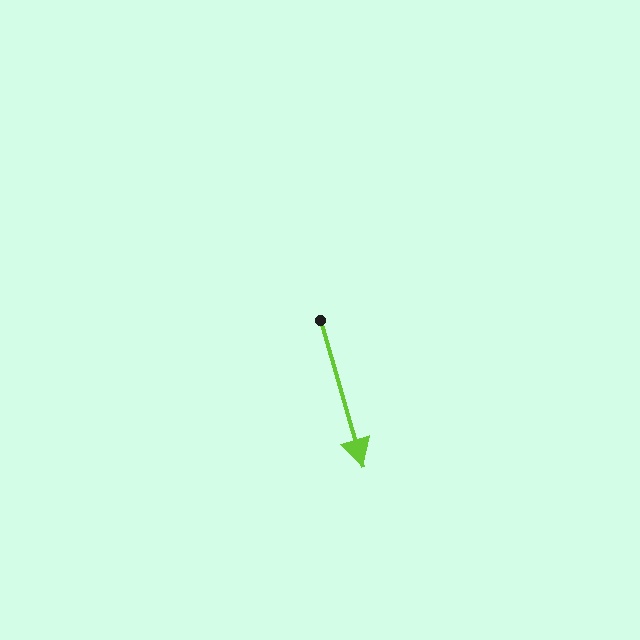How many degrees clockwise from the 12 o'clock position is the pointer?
Approximately 164 degrees.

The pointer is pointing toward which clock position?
Roughly 5 o'clock.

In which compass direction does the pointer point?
South.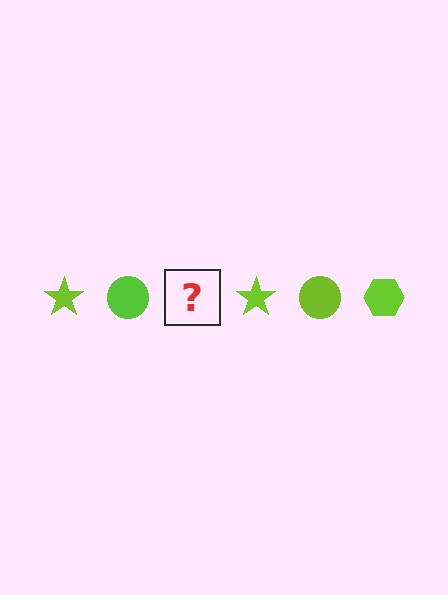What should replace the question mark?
The question mark should be replaced with a lime hexagon.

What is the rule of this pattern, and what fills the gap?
The rule is that the pattern cycles through star, circle, hexagon shapes in lime. The gap should be filled with a lime hexagon.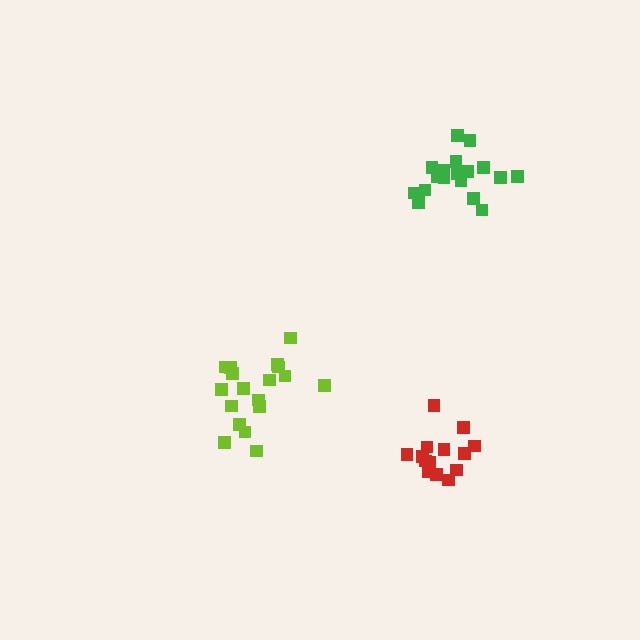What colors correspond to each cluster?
The clusters are colored: red, green, lime.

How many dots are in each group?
Group 1: 14 dots, Group 2: 18 dots, Group 3: 18 dots (50 total).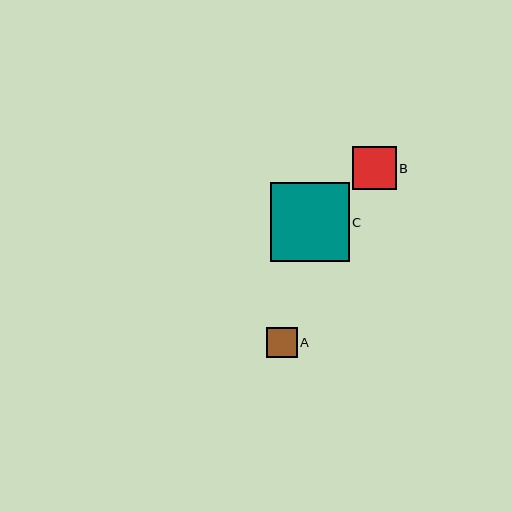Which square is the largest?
Square C is the largest with a size of approximately 79 pixels.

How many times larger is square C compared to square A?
Square C is approximately 2.6 times the size of square A.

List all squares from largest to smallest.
From largest to smallest: C, B, A.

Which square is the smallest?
Square A is the smallest with a size of approximately 31 pixels.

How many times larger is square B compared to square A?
Square B is approximately 1.4 times the size of square A.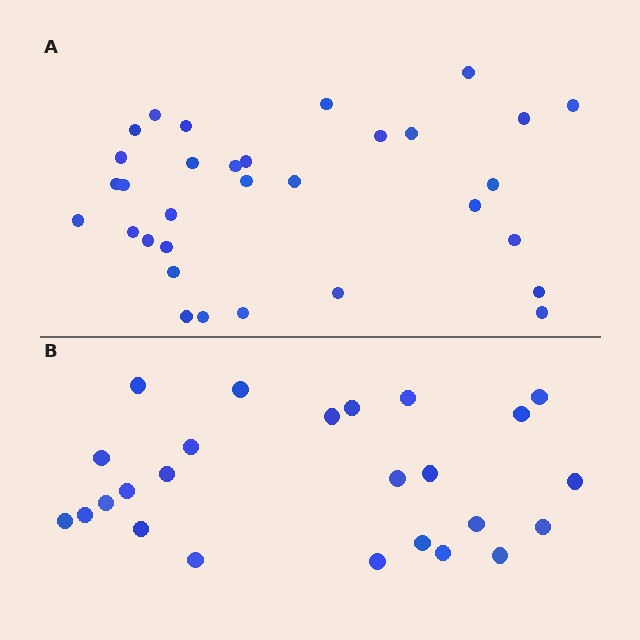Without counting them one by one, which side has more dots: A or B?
Region A (the top region) has more dots.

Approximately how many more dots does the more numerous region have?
Region A has roughly 8 or so more dots than region B.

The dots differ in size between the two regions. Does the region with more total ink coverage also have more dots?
No. Region B has more total ink coverage because its dots are larger, but region A actually contains more individual dots. Total area can be misleading — the number of items is what matters here.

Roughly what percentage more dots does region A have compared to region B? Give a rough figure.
About 30% more.